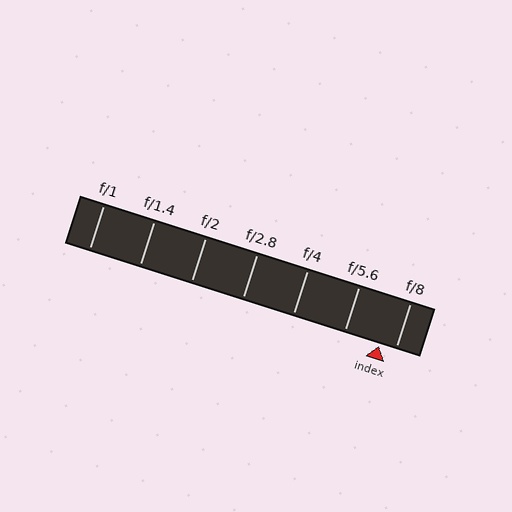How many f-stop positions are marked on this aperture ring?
There are 7 f-stop positions marked.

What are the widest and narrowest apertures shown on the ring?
The widest aperture shown is f/1 and the narrowest is f/8.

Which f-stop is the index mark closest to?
The index mark is closest to f/8.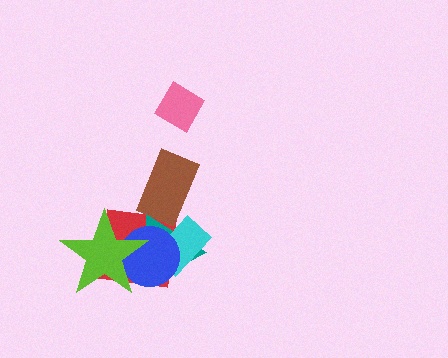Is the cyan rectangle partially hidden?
Yes, it is partially covered by another shape.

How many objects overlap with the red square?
4 objects overlap with the red square.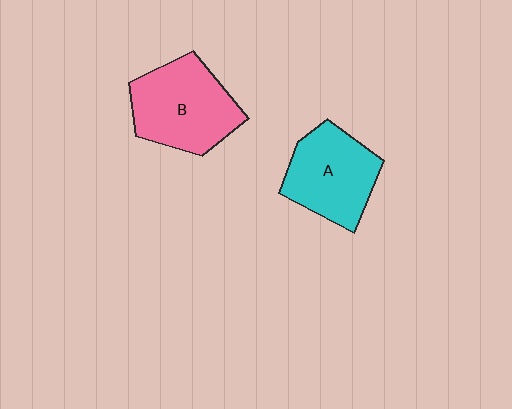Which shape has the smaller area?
Shape A (cyan).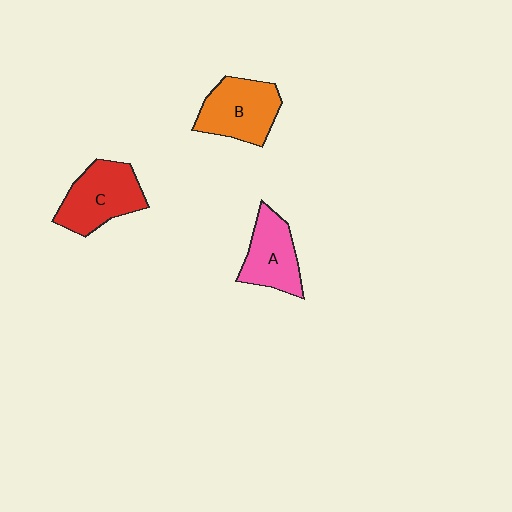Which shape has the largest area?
Shape C (red).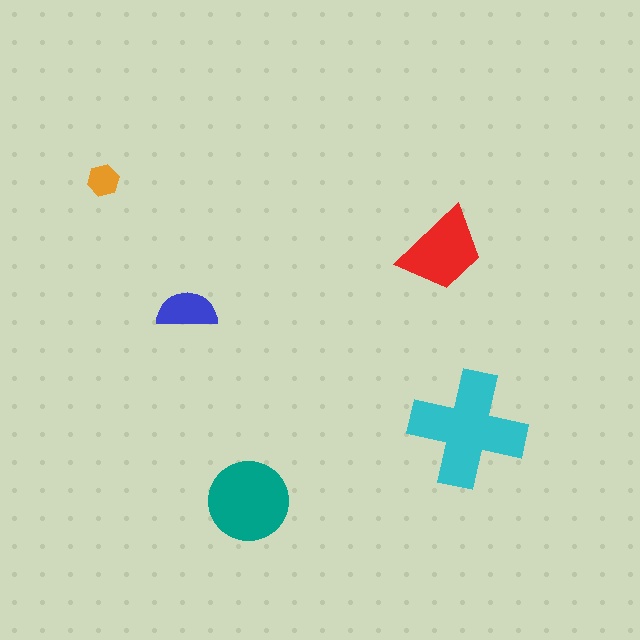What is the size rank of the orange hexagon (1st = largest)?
5th.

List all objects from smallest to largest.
The orange hexagon, the blue semicircle, the red trapezoid, the teal circle, the cyan cross.